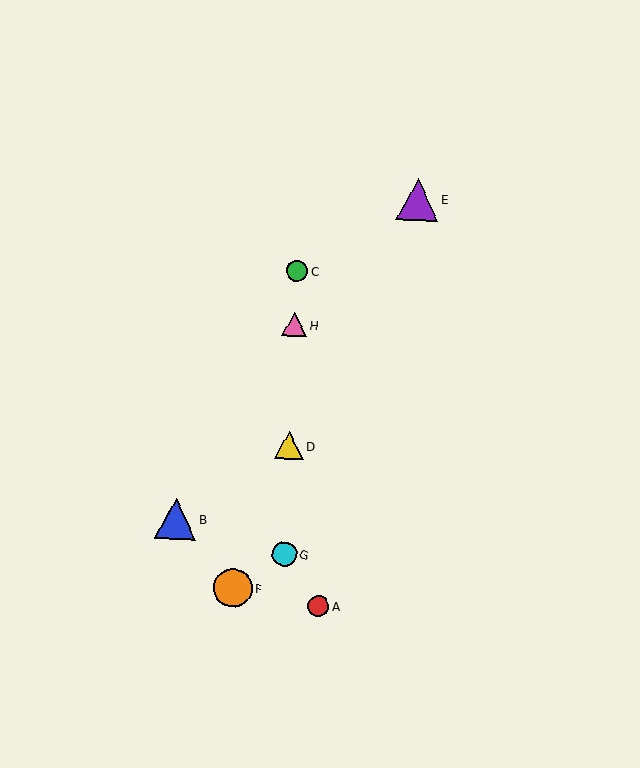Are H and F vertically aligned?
No, H is at x≈295 and F is at x≈233.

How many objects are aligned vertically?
4 objects (C, D, G, H) are aligned vertically.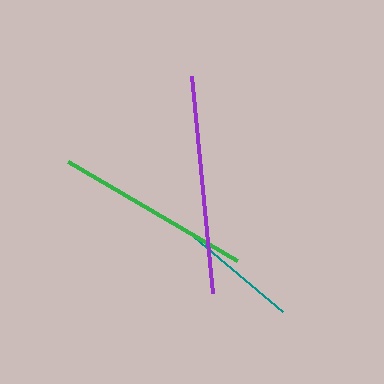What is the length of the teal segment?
The teal segment is approximately 116 pixels long.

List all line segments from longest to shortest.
From longest to shortest: purple, green, teal.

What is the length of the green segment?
The green segment is approximately 196 pixels long.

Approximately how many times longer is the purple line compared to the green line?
The purple line is approximately 1.1 times the length of the green line.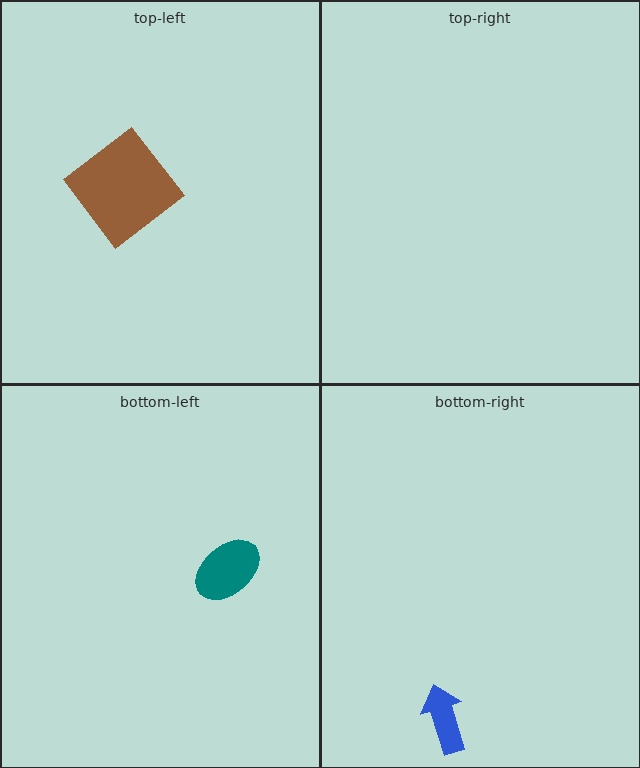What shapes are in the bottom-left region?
The teal ellipse.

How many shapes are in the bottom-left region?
1.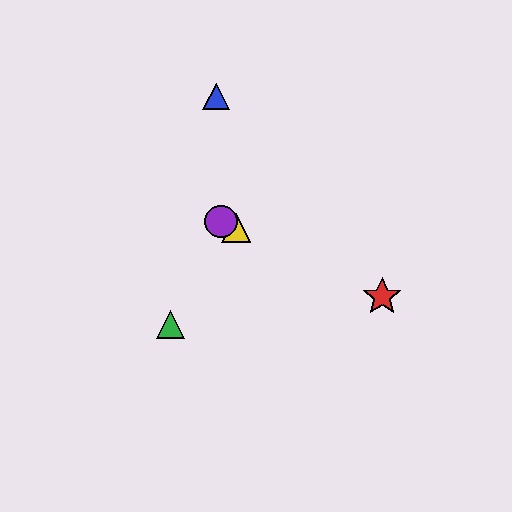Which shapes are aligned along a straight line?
The red star, the yellow triangle, the purple circle are aligned along a straight line.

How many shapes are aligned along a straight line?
3 shapes (the red star, the yellow triangle, the purple circle) are aligned along a straight line.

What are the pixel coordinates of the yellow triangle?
The yellow triangle is at (236, 228).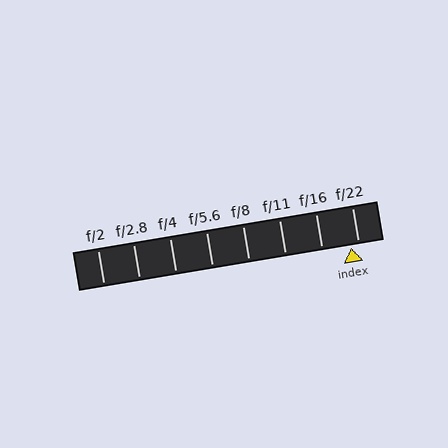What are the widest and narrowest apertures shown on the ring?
The widest aperture shown is f/2 and the narrowest is f/22.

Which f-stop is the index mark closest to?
The index mark is closest to f/22.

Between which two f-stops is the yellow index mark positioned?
The index mark is between f/16 and f/22.